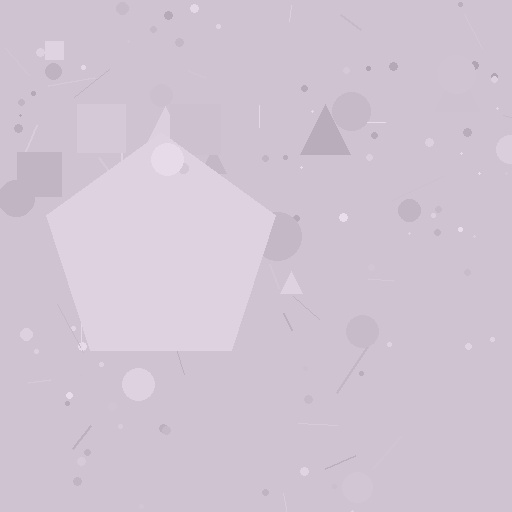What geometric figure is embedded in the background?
A pentagon is embedded in the background.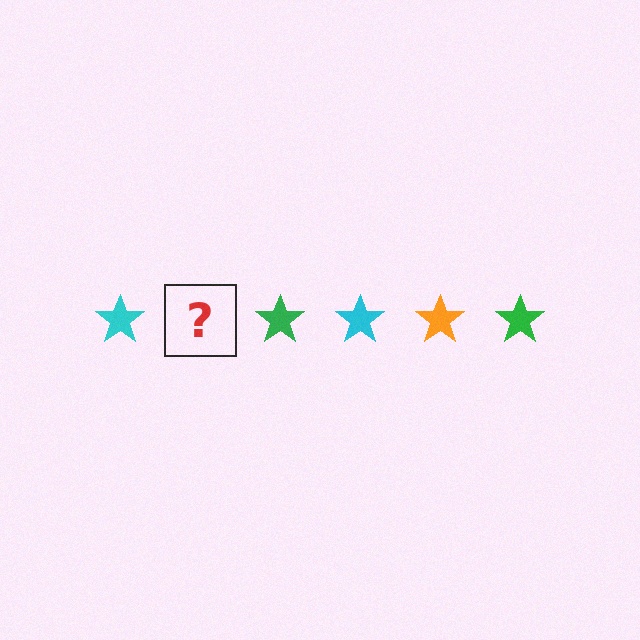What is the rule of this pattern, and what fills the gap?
The rule is that the pattern cycles through cyan, orange, green stars. The gap should be filled with an orange star.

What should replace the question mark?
The question mark should be replaced with an orange star.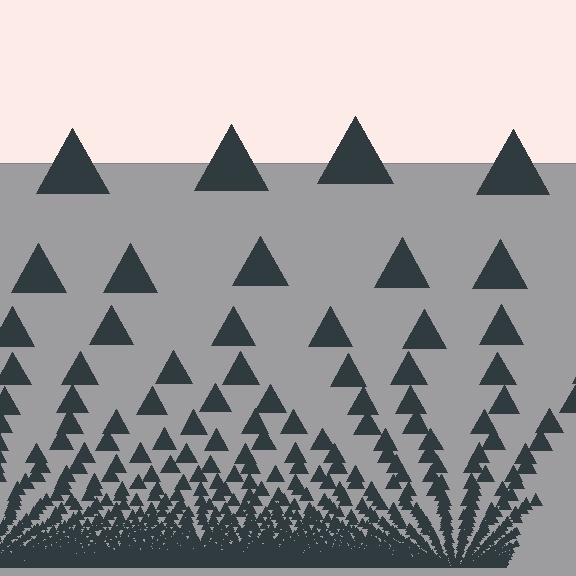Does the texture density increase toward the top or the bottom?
Density increases toward the bottom.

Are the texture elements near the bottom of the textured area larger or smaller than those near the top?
Smaller. The gradient is inverted — elements near the bottom are smaller and denser.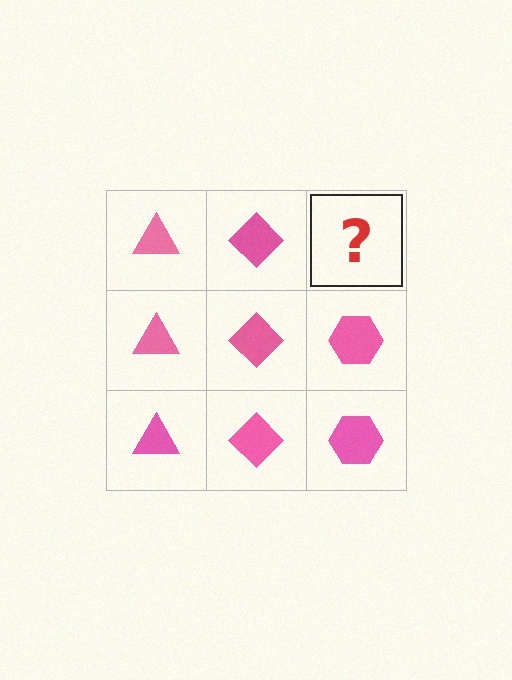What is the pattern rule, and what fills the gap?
The rule is that each column has a consistent shape. The gap should be filled with a pink hexagon.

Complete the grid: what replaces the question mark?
The question mark should be replaced with a pink hexagon.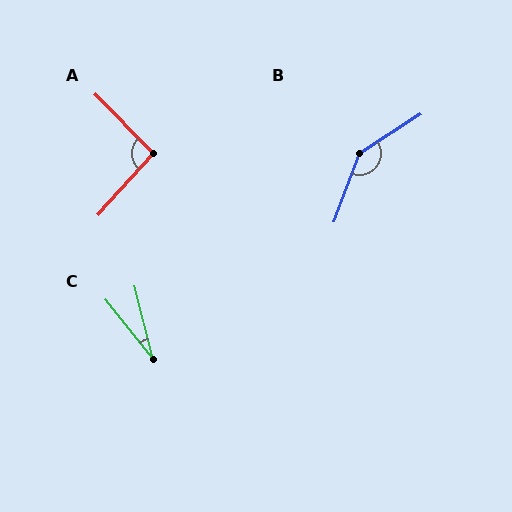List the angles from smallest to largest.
C (24°), A (93°), B (144°).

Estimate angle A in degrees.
Approximately 93 degrees.